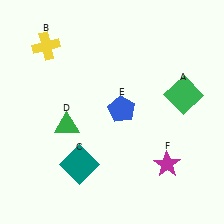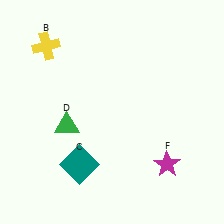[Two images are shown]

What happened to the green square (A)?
The green square (A) was removed in Image 2. It was in the top-right area of Image 1.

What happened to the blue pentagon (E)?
The blue pentagon (E) was removed in Image 2. It was in the top-right area of Image 1.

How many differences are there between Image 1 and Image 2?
There are 2 differences between the two images.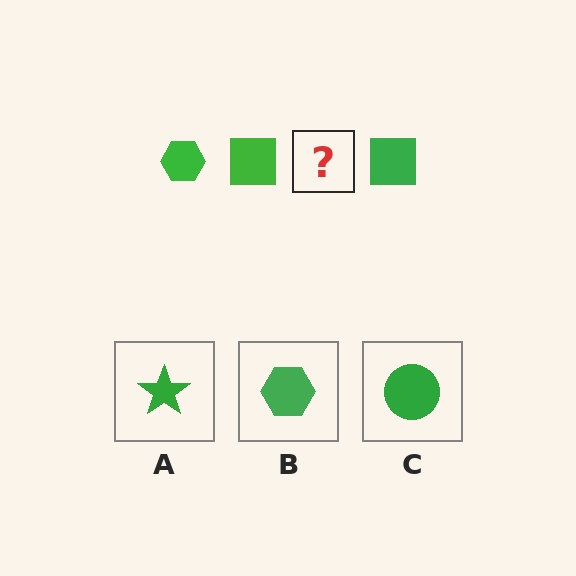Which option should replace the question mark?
Option B.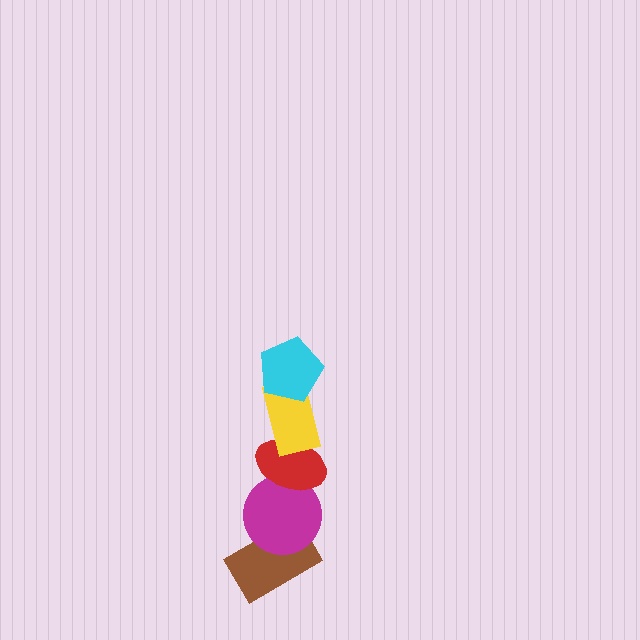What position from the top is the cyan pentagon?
The cyan pentagon is 1st from the top.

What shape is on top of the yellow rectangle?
The cyan pentagon is on top of the yellow rectangle.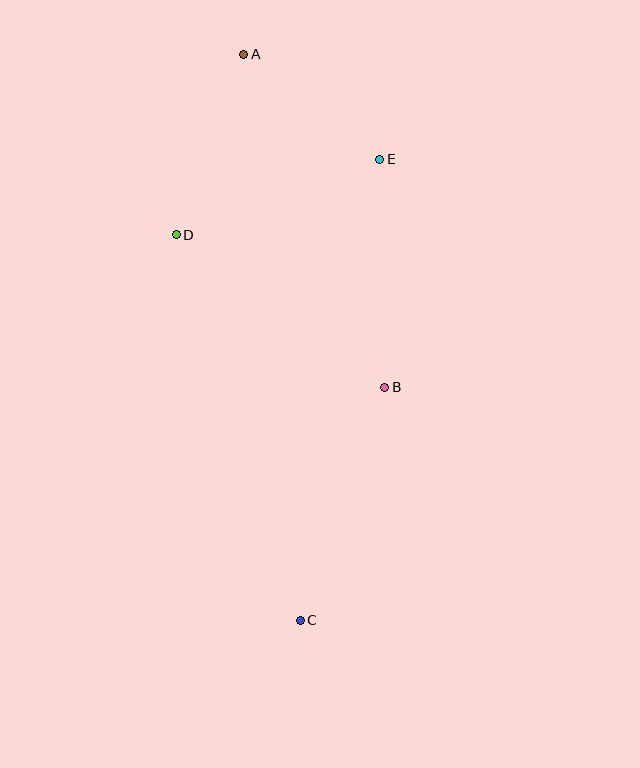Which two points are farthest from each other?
Points A and C are farthest from each other.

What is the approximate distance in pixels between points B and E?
The distance between B and E is approximately 228 pixels.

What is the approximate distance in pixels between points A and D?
The distance between A and D is approximately 192 pixels.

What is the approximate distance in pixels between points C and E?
The distance between C and E is approximately 468 pixels.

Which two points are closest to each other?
Points A and E are closest to each other.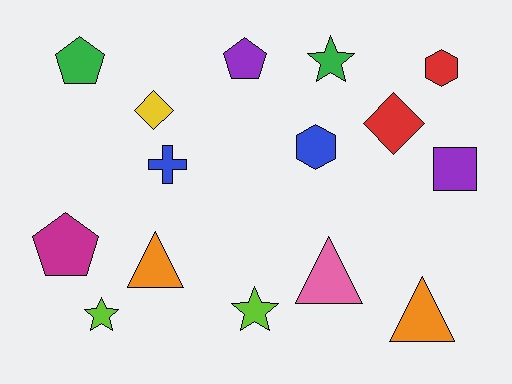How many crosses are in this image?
There is 1 cross.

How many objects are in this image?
There are 15 objects.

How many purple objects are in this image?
There are 2 purple objects.